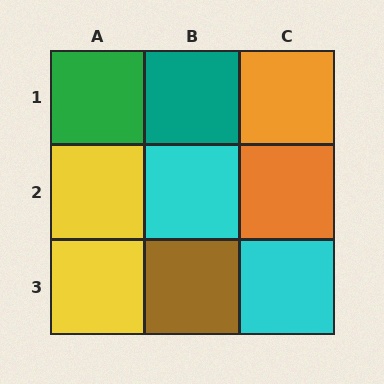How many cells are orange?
2 cells are orange.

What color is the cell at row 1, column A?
Green.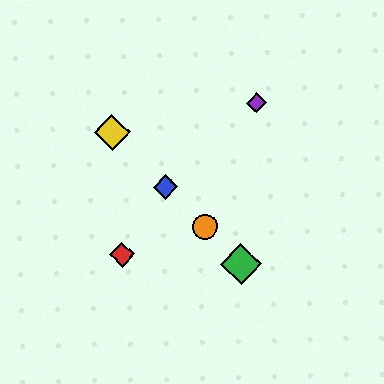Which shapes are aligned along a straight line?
The blue diamond, the green diamond, the yellow diamond, the orange circle are aligned along a straight line.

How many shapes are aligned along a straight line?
4 shapes (the blue diamond, the green diamond, the yellow diamond, the orange circle) are aligned along a straight line.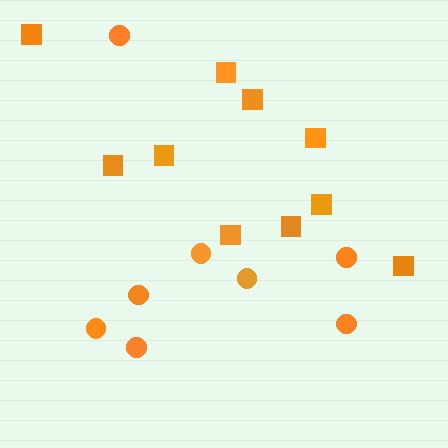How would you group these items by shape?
There are 2 groups: one group of circles (8) and one group of squares (10).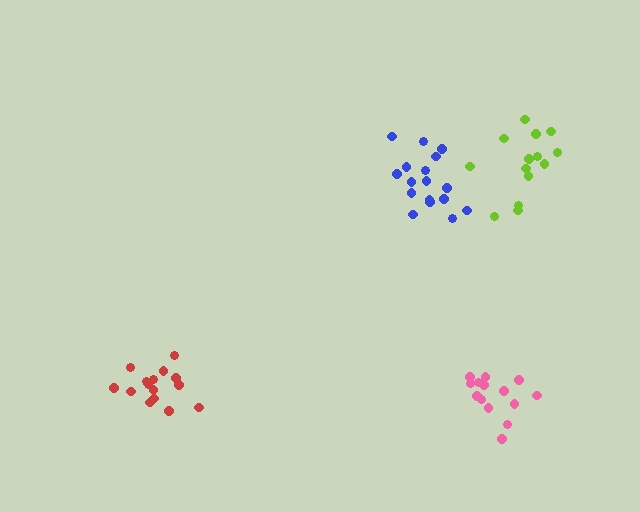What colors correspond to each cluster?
The clusters are colored: blue, pink, lime, red.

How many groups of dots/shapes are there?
There are 4 groups.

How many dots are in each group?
Group 1: 17 dots, Group 2: 14 dots, Group 3: 14 dots, Group 4: 15 dots (60 total).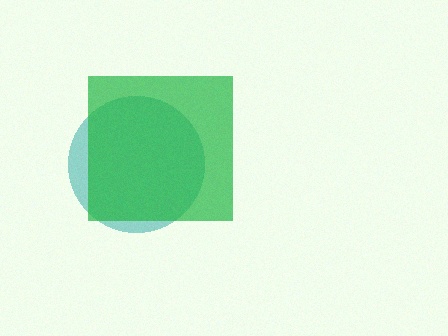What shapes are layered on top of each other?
The layered shapes are: a teal circle, a green square.